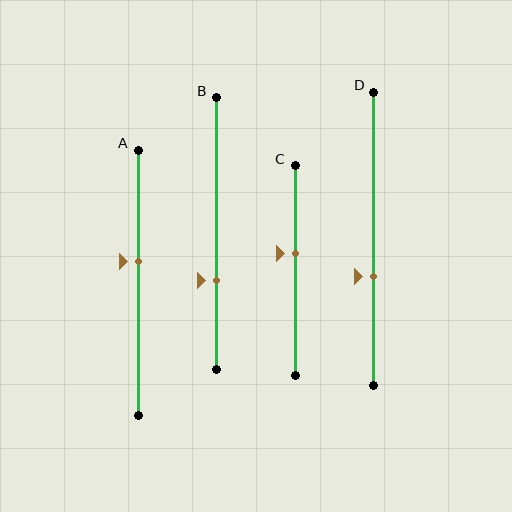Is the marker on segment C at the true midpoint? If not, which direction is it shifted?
No, the marker on segment C is shifted upward by about 8% of the segment length.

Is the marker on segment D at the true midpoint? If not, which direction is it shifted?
No, the marker on segment D is shifted downward by about 13% of the segment length.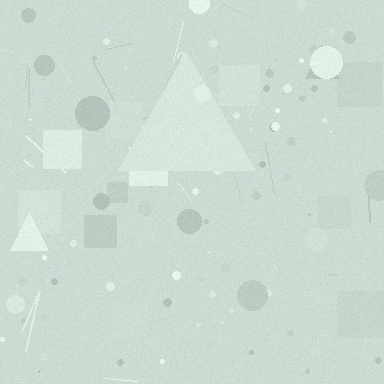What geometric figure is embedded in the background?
A triangle is embedded in the background.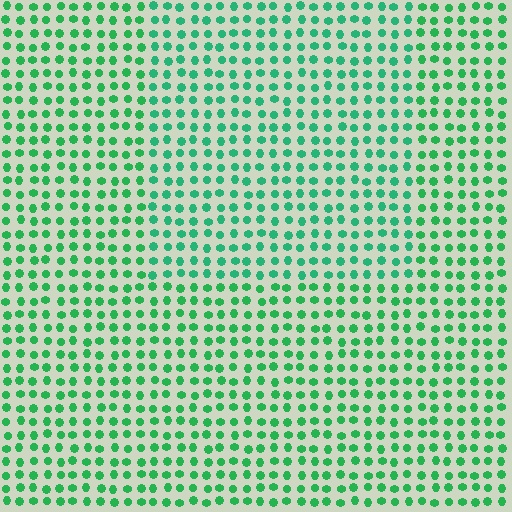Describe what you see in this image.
The image is filled with small green elements in a uniform arrangement. A rectangle-shaped region is visible where the elements are tinted to a slightly different hue, forming a subtle color boundary.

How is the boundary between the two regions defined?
The boundary is defined purely by a slight shift in hue (about 17 degrees). Spacing, size, and orientation are identical on both sides.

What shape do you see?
I see a rectangle.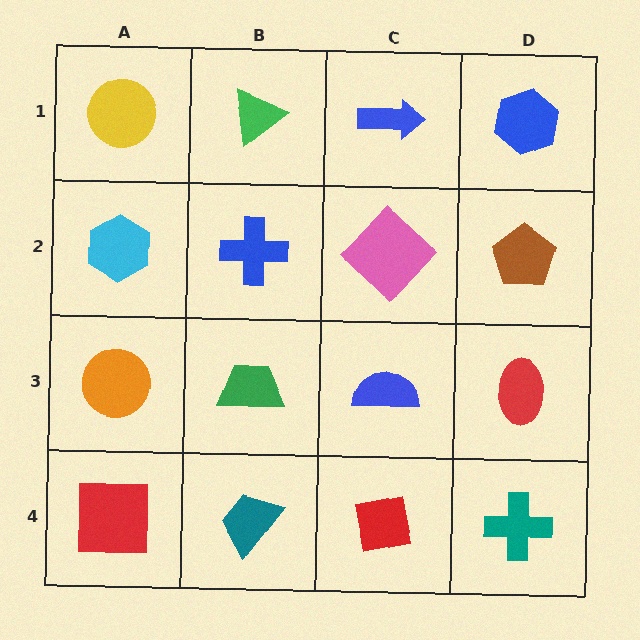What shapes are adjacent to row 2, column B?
A green triangle (row 1, column B), a green trapezoid (row 3, column B), a cyan hexagon (row 2, column A), a pink diamond (row 2, column C).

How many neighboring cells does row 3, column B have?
4.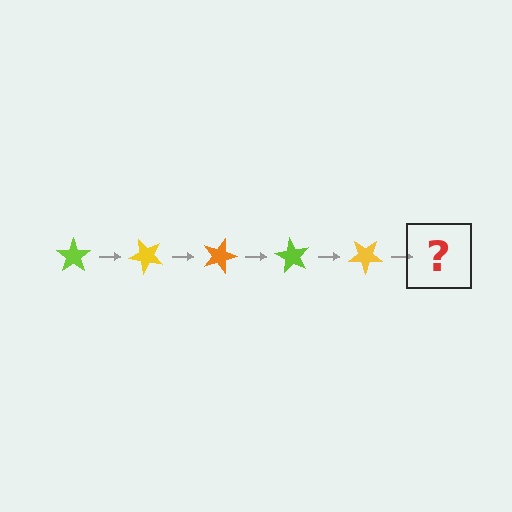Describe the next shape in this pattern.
It should be an orange star, rotated 225 degrees from the start.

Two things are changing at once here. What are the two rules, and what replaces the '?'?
The two rules are that it rotates 45 degrees each step and the color cycles through lime, yellow, and orange. The '?' should be an orange star, rotated 225 degrees from the start.